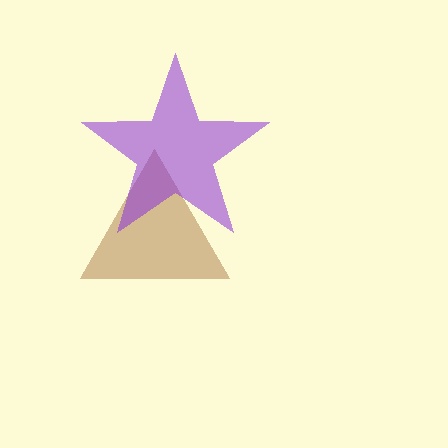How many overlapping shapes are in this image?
There are 2 overlapping shapes in the image.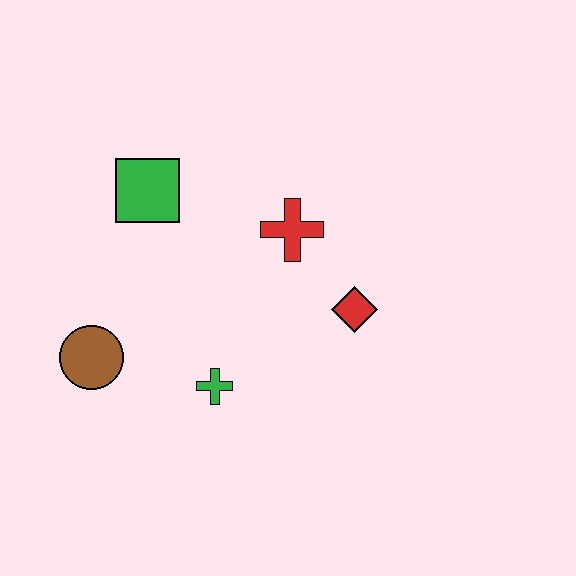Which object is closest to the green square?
The red cross is closest to the green square.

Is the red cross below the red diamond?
No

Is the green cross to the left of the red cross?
Yes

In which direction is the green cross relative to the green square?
The green cross is below the green square.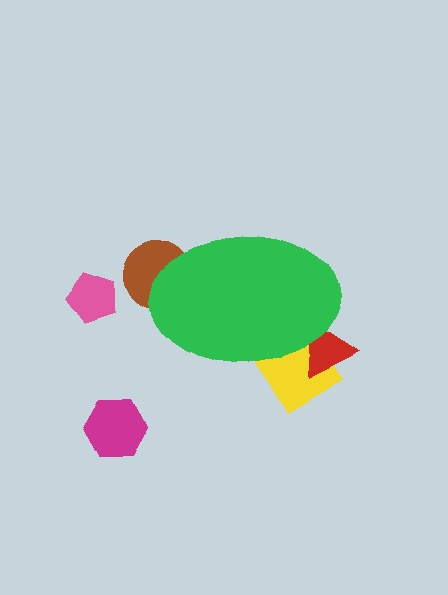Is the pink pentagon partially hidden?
No, the pink pentagon is fully visible.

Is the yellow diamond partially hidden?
Yes, the yellow diamond is partially hidden behind the green ellipse.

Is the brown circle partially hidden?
Yes, the brown circle is partially hidden behind the green ellipse.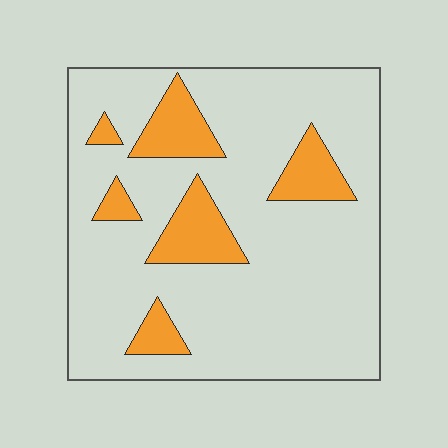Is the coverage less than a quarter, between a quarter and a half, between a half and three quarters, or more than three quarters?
Less than a quarter.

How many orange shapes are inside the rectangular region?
6.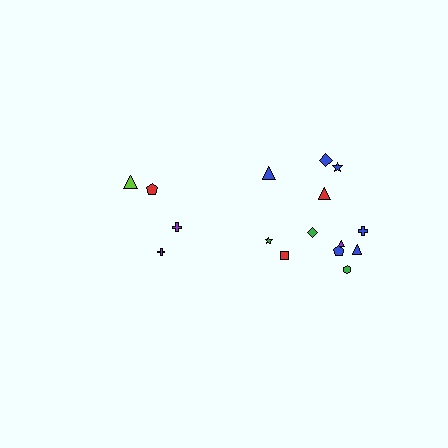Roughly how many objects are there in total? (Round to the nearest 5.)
Roughly 15 objects in total.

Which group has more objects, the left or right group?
The right group.